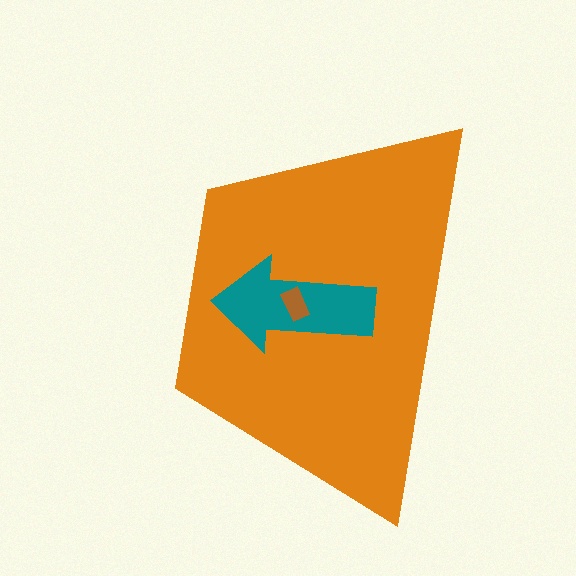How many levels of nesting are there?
3.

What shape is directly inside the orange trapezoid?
The teal arrow.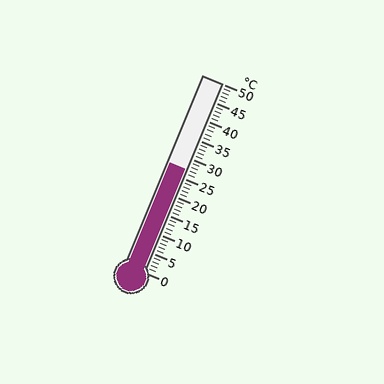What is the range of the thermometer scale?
The thermometer scale ranges from 0°C to 50°C.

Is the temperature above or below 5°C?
The temperature is above 5°C.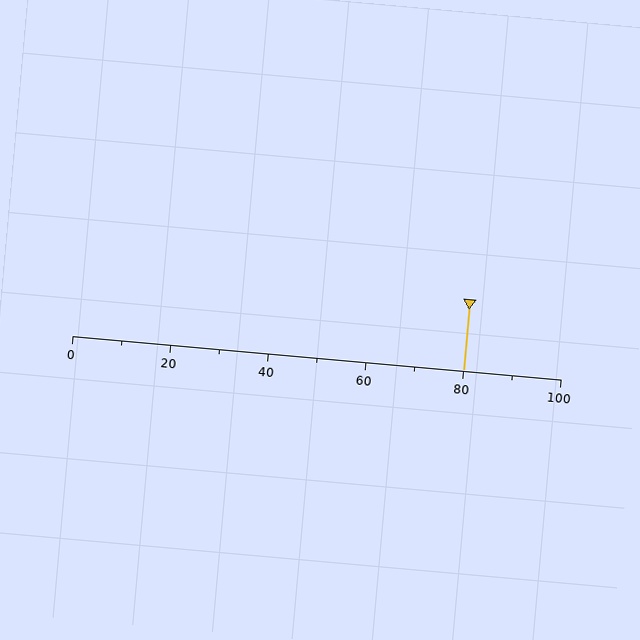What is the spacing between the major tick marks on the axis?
The major ticks are spaced 20 apart.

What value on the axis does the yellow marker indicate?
The marker indicates approximately 80.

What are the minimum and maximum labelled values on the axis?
The axis runs from 0 to 100.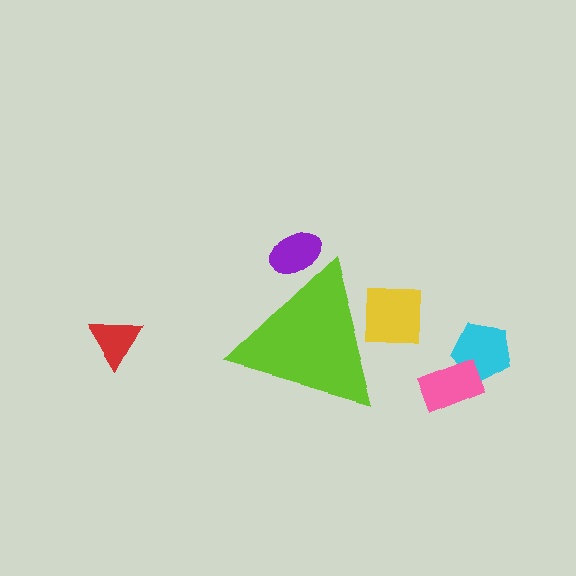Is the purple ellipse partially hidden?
Yes, the purple ellipse is partially hidden behind the lime triangle.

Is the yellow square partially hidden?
Yes, the yellow square is partially hidden behind the lime triangle.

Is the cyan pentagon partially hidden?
No, the cyan pentagon is fully visible.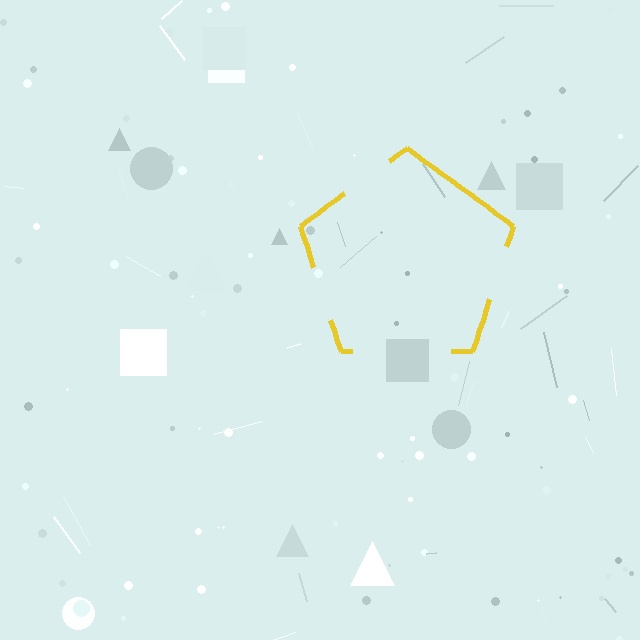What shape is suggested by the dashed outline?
The dashed outline suggests a pentagon.